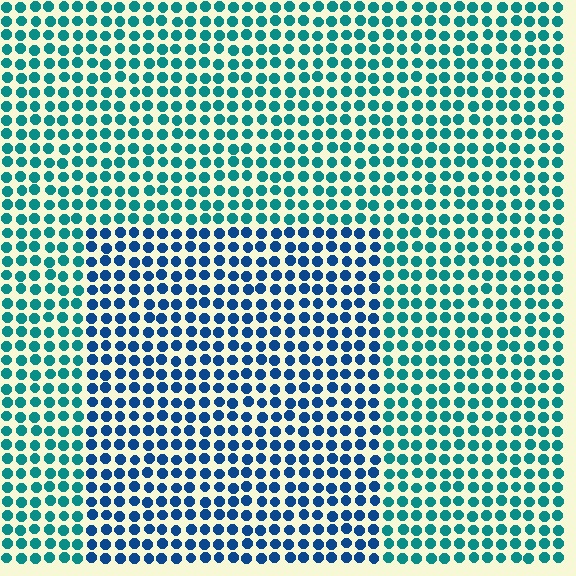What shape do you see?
I see a rectangle.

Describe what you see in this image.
The image is filled with small teal elements in a uniform arrangement. A rectangle-shaped region is visible where the elements are tinted to a slightly different hue, forming a subtle color boundary.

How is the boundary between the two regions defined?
The boundary is defined purely by a slight shift in hue (about 35 degrees). Spacing, size, and orientation are identical on both sides.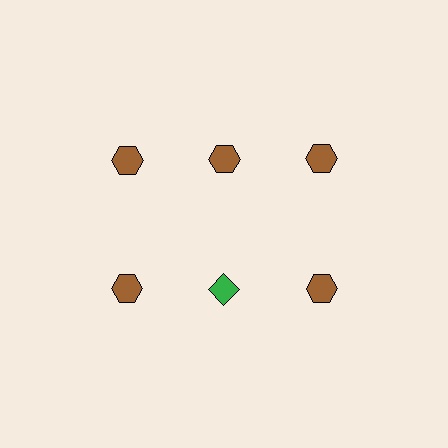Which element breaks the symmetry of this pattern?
The green diamond in the second row, second from left column breaks the symmetry. All other shapes are brown hexagons.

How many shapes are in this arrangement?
There are 6 shapes arranged in a grid pattern.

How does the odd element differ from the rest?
It differs in both color (green instead of brown) and shape (diamond instead of hexagon).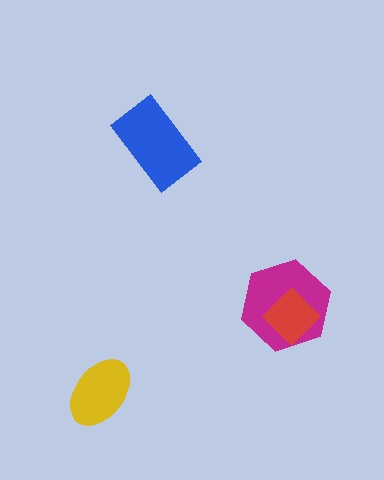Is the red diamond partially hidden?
No, no other shape covers it.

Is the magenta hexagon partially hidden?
Yes, it is partially covered by another shape.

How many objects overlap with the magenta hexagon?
1 object overlaps with the magenta hexagon.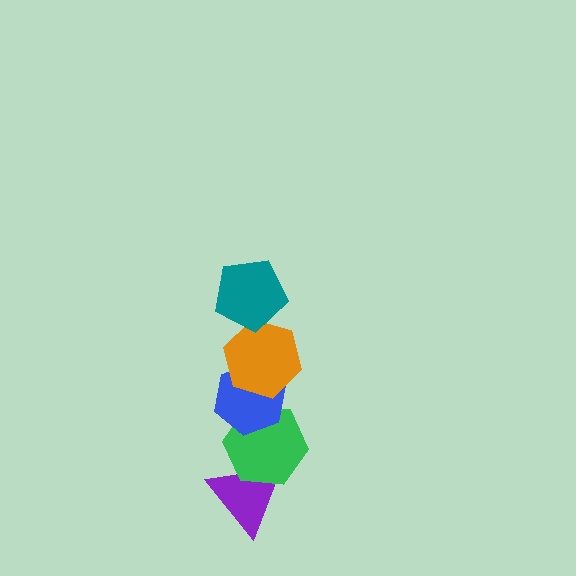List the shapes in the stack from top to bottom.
From top to bottom: the teal pentagon, the orange hexagon, the blue hexagon, the green hexagon, the purple triangle.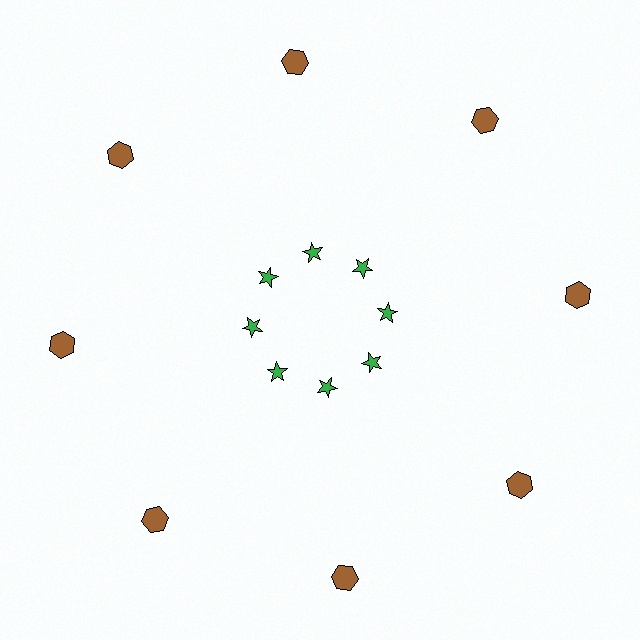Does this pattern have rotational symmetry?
Yes, this pattern has 8-fold rotational symmetry. It looks the same after rotating 45 degrees around the center.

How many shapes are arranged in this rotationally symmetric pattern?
There are 16 shapes, arranged in 8 groups of 2.